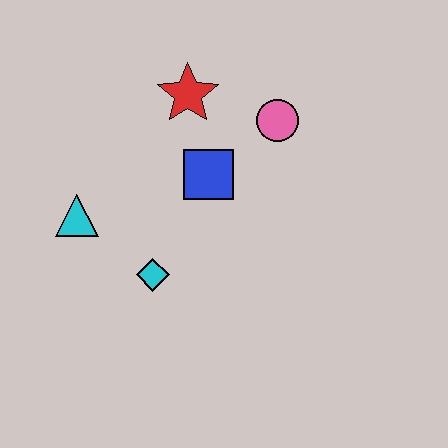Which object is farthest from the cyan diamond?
The pink circle is farthest from the cyan diamond.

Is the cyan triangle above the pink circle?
No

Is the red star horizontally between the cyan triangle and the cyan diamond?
No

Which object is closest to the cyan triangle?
The cyan diamond is closest to the cyan triangle.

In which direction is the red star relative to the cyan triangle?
The red star is above the cyan triangle.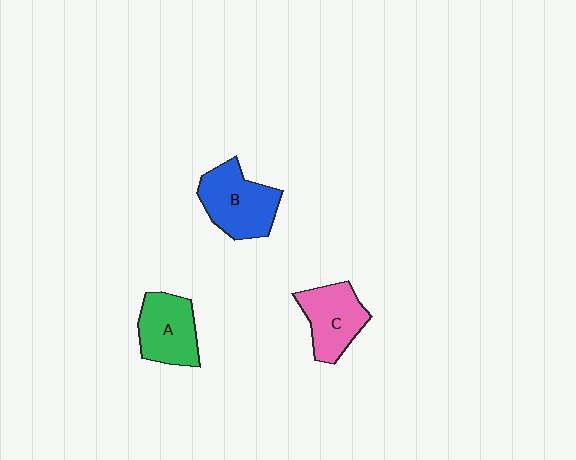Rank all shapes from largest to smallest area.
From largest to smallest: B (blue), A (green), C (pink).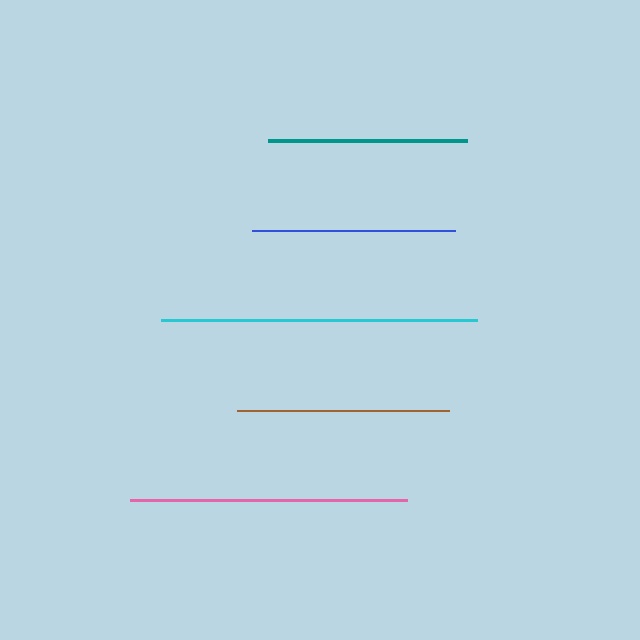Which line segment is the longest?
The cyan line is the longest at approximately 316 pixels.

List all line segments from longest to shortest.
From longest to shortest: cyan, pink, brown, blue, teal.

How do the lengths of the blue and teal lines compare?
The blue and teal lines are approximately the same length.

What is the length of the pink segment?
The pink segment is approximately 277 pixels long.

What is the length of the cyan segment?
The cyan segment is approximately 316 pixels long.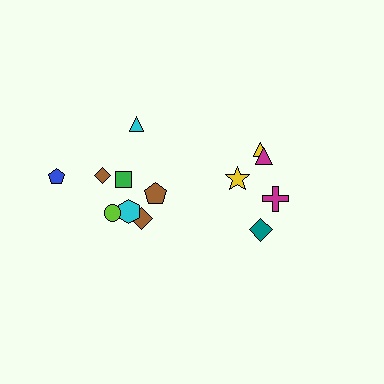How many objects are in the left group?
There are 8 objects.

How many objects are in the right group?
There are 5 objects.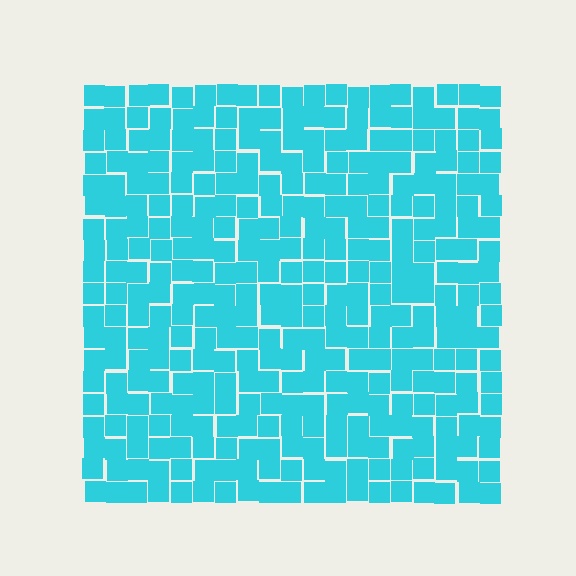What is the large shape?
The large shape is a square.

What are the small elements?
The small elements are squares.